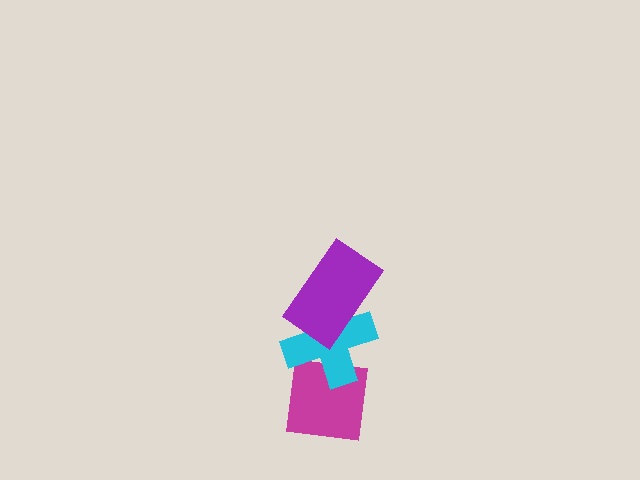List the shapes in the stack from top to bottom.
From top to bottom: the purple rectangle, the cyan cross, the magenta square.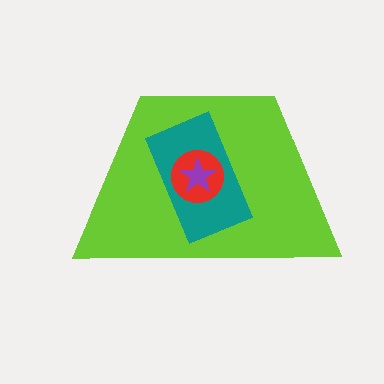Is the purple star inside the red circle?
Yes.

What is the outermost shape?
The lime trapezoid.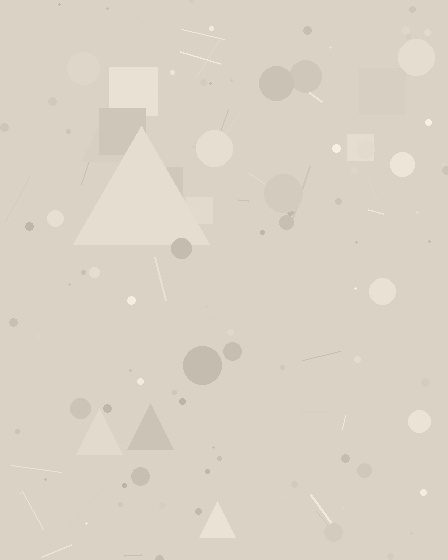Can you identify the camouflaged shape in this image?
The camouflaged shape is a triangle.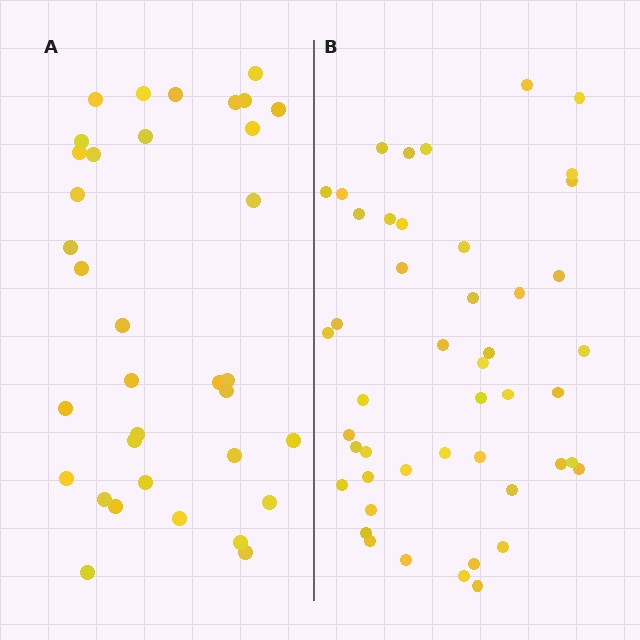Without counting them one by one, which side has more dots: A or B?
Region B (the right region) has more dots.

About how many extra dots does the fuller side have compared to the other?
Region B has roughly 12 or so more dots than region A.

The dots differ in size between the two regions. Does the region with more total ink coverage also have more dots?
No. Region A has more total ink coverage because its dots are larger, but region B actually contains more individual dots. Total area can be misleading — the number of items is what matters here.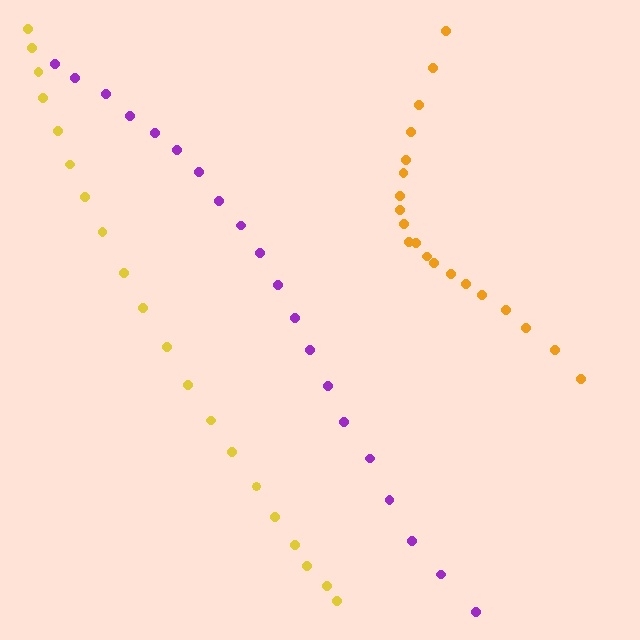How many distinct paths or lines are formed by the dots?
There are 3 distinct paths.